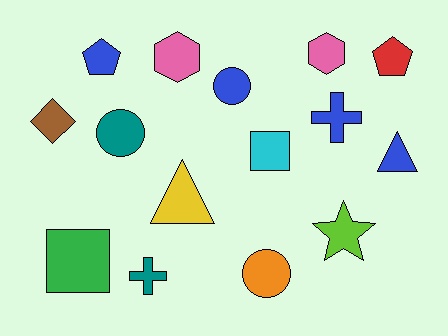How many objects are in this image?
There are 15 objects.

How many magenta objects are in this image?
There are no magenta objects.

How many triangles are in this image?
There are 2 triangles.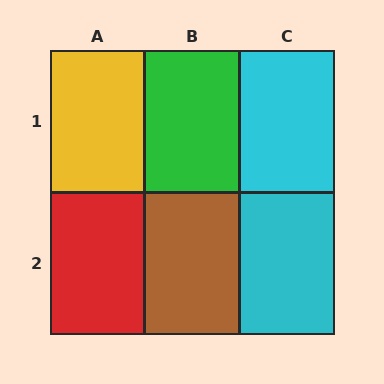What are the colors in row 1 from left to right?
Yellow, green, cyan.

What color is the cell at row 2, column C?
Cyan.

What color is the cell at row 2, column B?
Brown.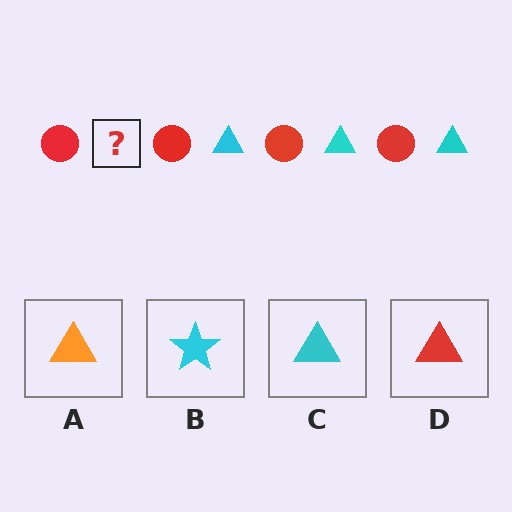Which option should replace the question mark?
Option C.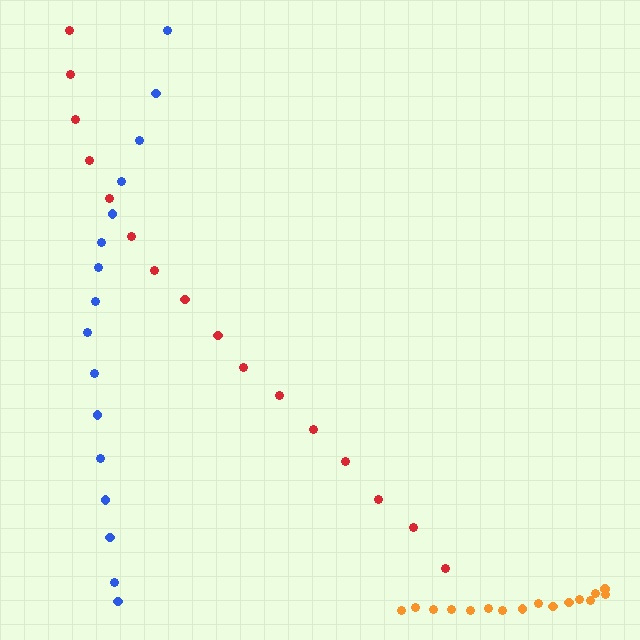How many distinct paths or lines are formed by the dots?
There are 3 distinct paths.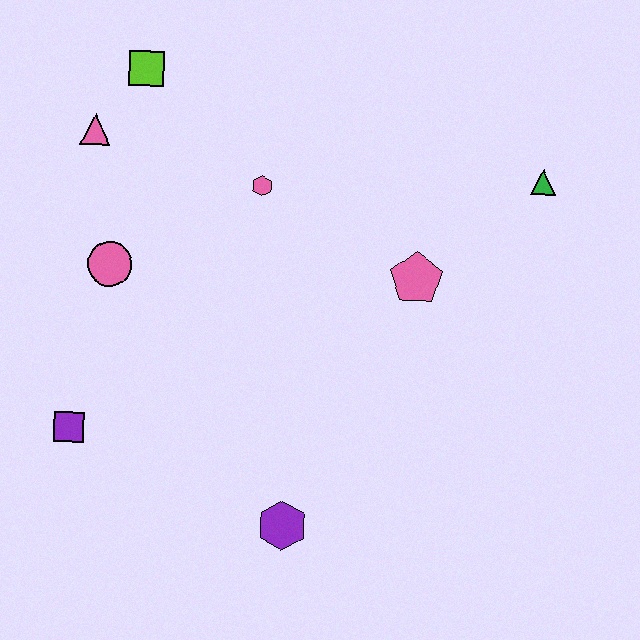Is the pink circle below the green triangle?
Yes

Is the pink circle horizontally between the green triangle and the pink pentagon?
No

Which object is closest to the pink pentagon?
The green triangle is closest to the pink pentagon.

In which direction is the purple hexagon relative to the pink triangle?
The purple hexagon is below the pink triangle.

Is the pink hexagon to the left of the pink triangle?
No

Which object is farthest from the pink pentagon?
The purple square is farthest from the pink pentagon.